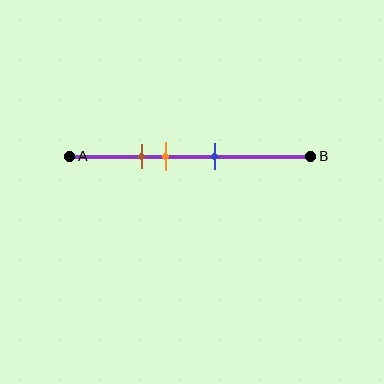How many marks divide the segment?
There are 3 marks dividing the segment.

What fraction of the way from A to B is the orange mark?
The orange mark is approximately 40% (0.4) of the way from A to B.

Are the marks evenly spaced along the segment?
Yes, the marks are approximately evenly spaced.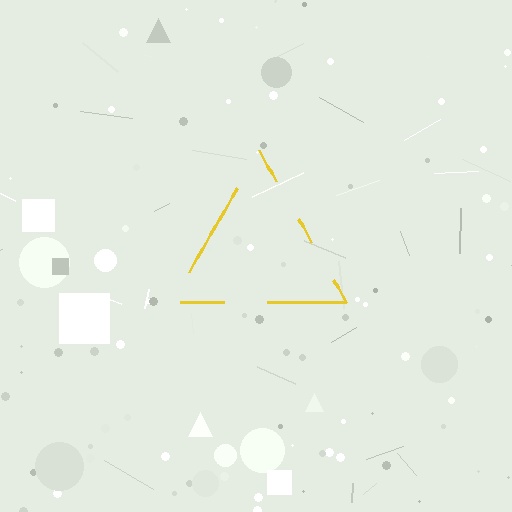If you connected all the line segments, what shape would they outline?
They would outline a triangle.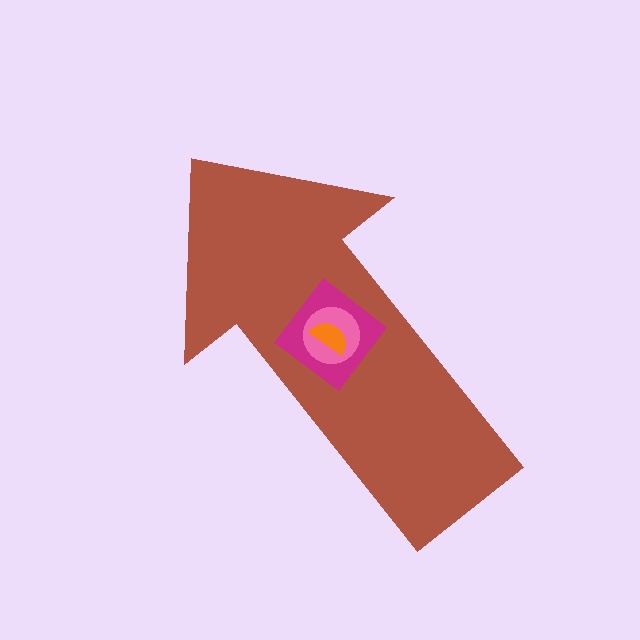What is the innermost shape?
The orange semicircle.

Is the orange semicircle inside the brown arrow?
Yes.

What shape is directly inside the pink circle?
The orange semicircle.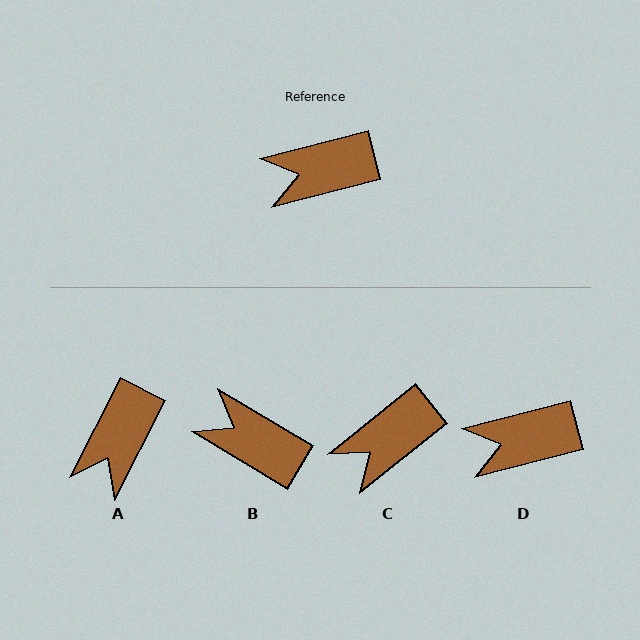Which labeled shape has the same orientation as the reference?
D.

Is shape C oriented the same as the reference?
No, it is off by about 24 degrees.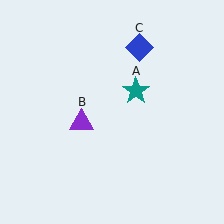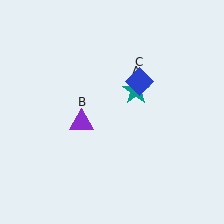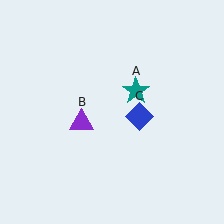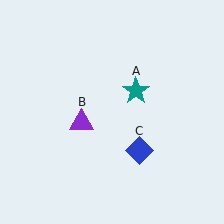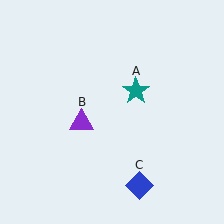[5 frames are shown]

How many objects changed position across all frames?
1 object changed position: blue diamond (object C).